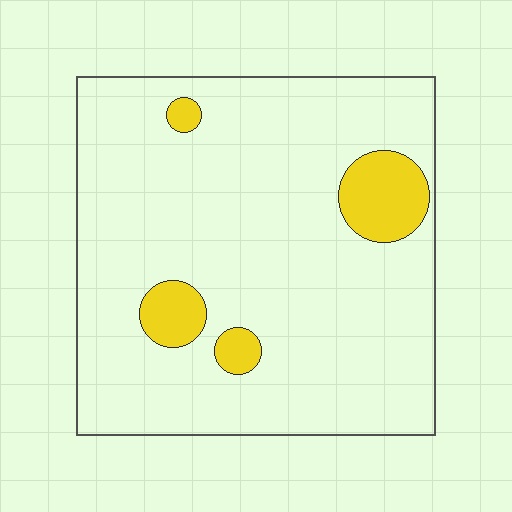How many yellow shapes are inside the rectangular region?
4.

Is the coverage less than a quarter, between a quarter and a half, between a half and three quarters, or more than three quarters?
Less than a quarter.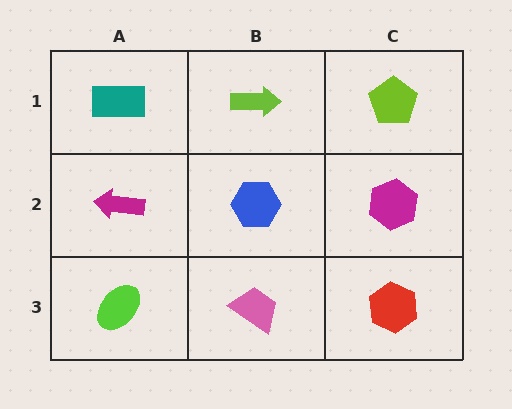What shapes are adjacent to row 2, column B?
A lime arrow (row 1, column B), a pink trapezoid (row 3, column B), a magenta arrow (row 2, column A), a magenta hexagon (row 2, column C).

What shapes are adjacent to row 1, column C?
A magenta hexagon (row 2, column C), a lime arrow (row 1, column B).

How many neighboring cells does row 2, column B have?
4.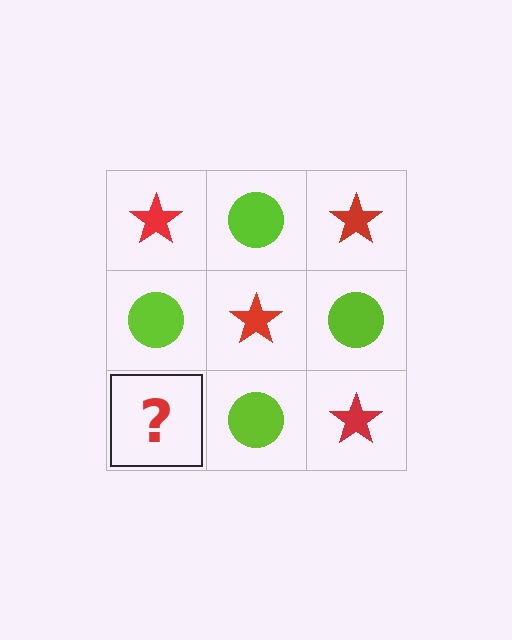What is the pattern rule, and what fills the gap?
The rule is that it alternates red star and lime circle in a checkerboard pattern. The gap should be filled with a red star.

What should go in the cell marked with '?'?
The missing cell should contain a red star.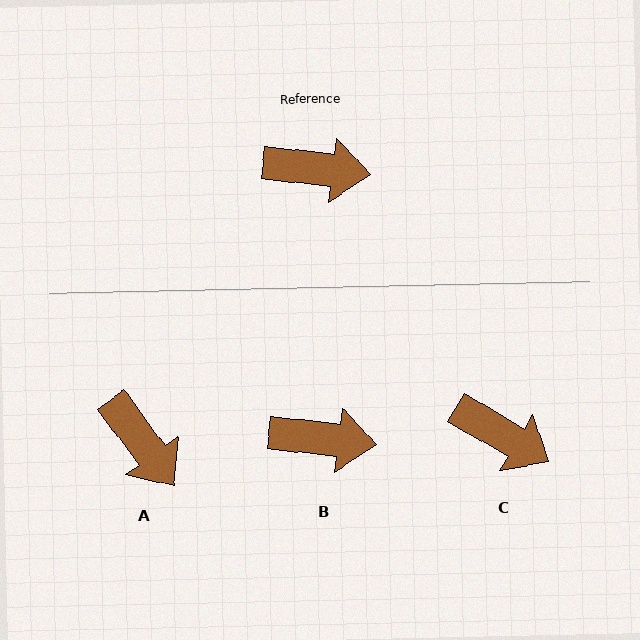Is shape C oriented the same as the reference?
No, it is off by about 24 degrees.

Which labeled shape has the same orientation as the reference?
B.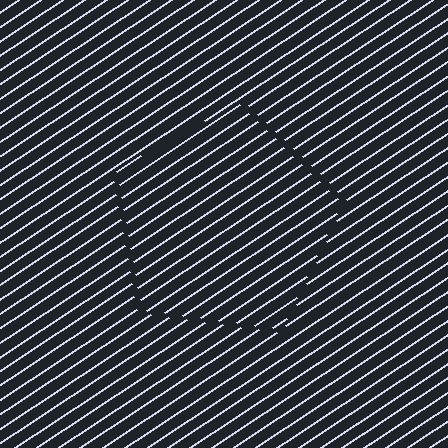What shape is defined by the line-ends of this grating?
An illusory pentagon. The interior of the shape contains the same grating, shifted by half a period — the contour is defined by the phase discontinuity where line-ends from the inner and outer gratings abut.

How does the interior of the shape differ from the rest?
The interior of the shape contains the same grating, shifted by half a period — the contour is defined by the phase discontinuity where line-ends from the inner and outer gratings abut.